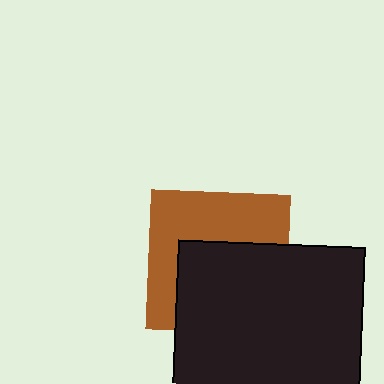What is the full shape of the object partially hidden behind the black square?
The partially hidden object is a brown square.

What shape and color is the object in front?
The object in front is a black square.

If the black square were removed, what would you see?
You would see the complete brown square.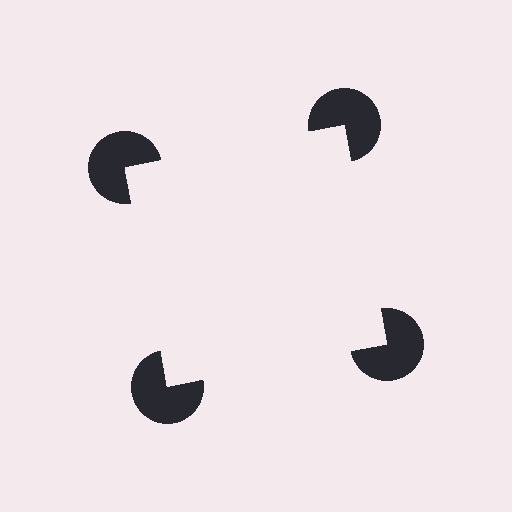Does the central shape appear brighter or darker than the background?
It typically appears slightly brighter than the background, even though no actual brightness change is drawn.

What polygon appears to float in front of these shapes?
An illusory square — its edges are inferred from the aligned wedge cuts in the pac-man discs, not physically drawn.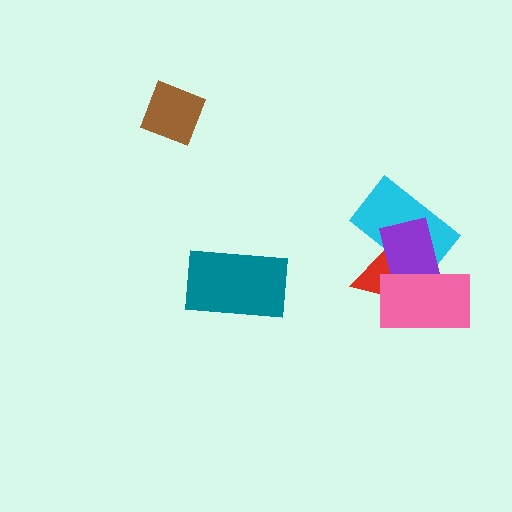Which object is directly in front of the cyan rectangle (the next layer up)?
The purple rectangle is directly in front of the cyan rectangle.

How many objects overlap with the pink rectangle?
3 objects overlap with the pink rectangle.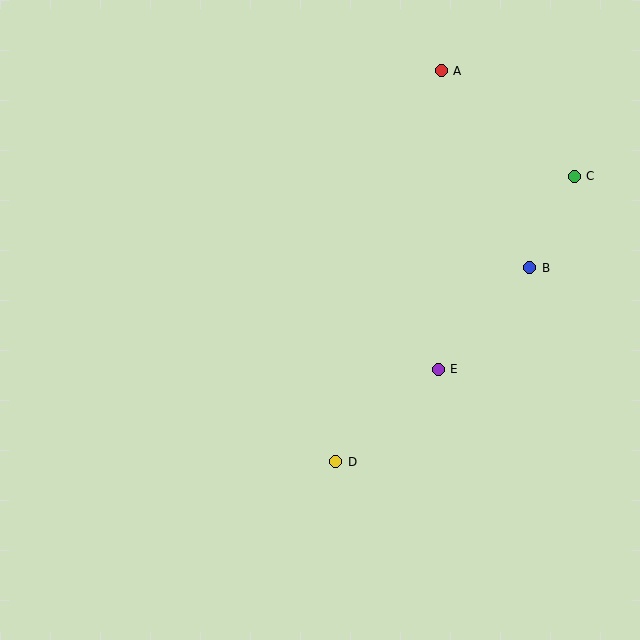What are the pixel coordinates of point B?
Point B is at (530, 268).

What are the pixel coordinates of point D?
Point D is at (336, 462).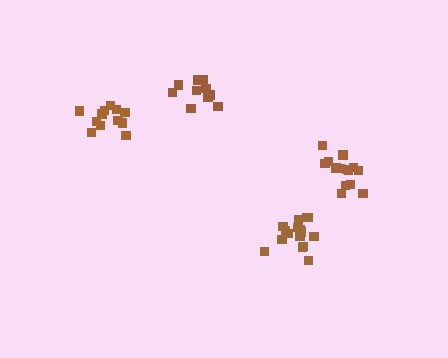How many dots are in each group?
Group 1: 15 dots, Group 2: 16 dots, Group 3: 10 dots, Group 4: 12 dots (53 total).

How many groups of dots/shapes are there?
There are 4 groups.